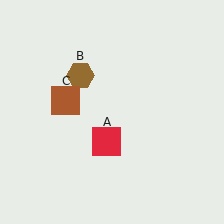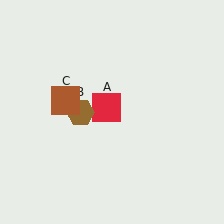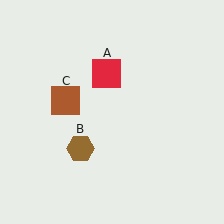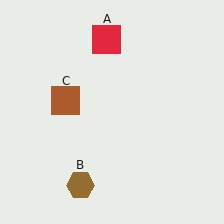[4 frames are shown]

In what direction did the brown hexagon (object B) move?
The brown hexagon (object B) moved down.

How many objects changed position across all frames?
2 objects changed position: red square (object A), brown hexagon (object B).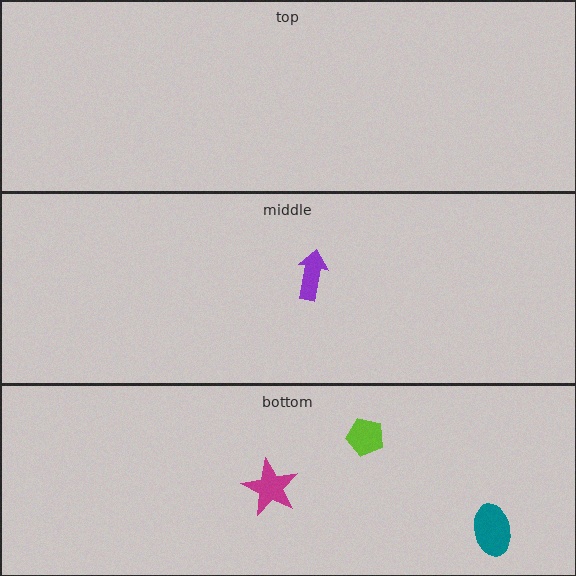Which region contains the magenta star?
The bottom region.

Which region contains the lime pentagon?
The bottom region.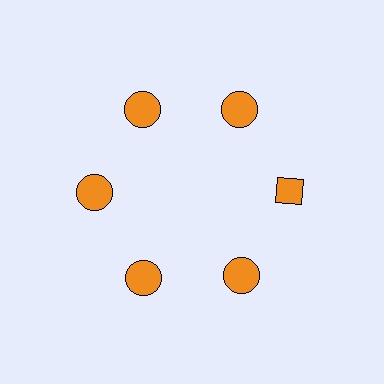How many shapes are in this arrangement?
There are 6 shapes arranged in a ring pattern.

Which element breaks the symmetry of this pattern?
The orange diamond at roughly the 3 o'clock position breaks the symmetry. All other shapes are orange circles.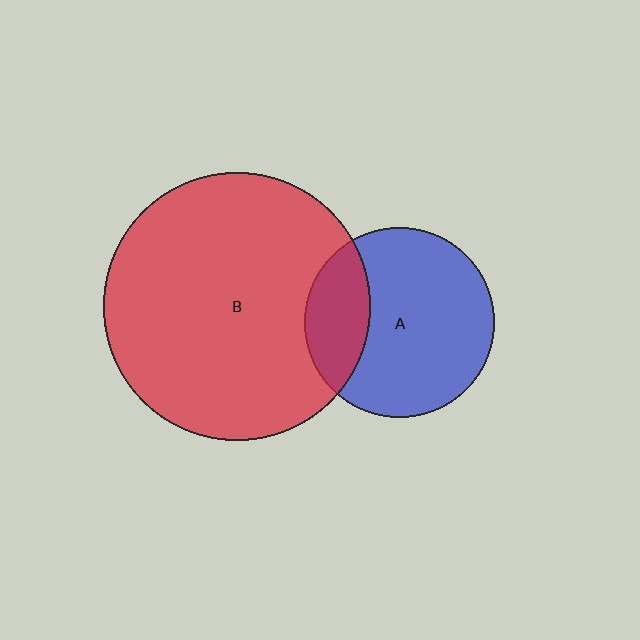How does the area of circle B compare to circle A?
Approximately 2.0 times.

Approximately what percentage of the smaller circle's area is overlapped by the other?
Approximately 25%.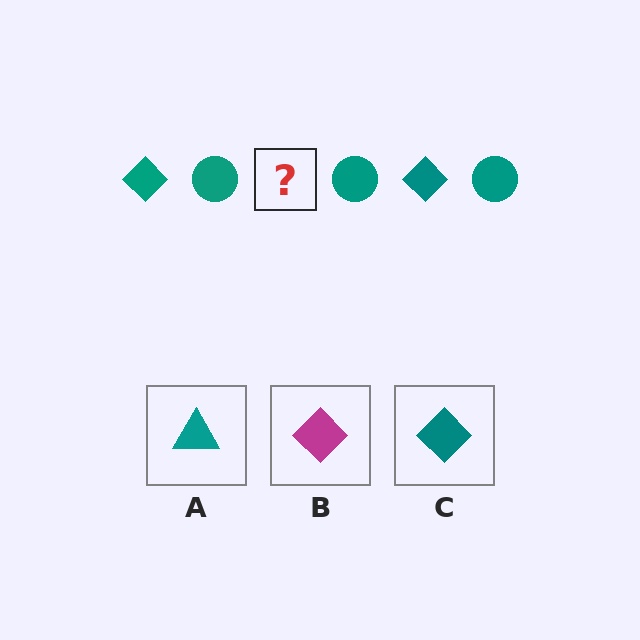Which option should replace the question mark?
Option C.